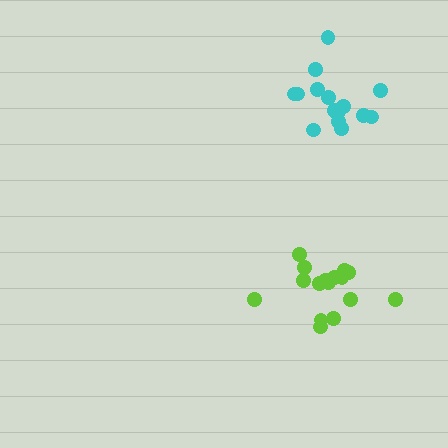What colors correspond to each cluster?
The clusters are colored: cyan, lime.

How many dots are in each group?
Group 1: 15 dots, Group 2: 16 dots (31 total).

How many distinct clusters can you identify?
There are 2 distinct clusters.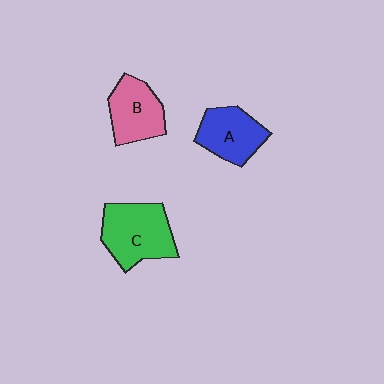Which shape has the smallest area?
Shape A (blue).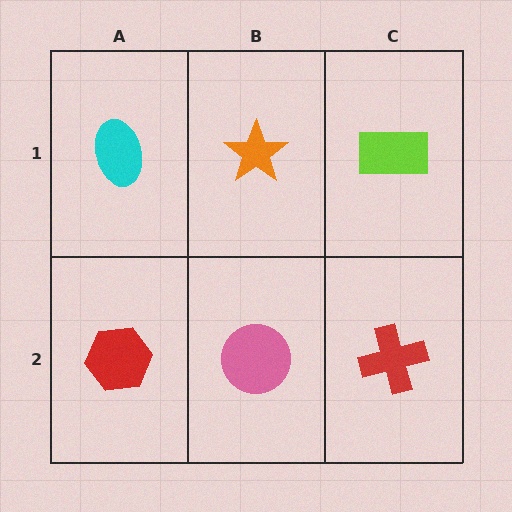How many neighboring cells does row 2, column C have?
2.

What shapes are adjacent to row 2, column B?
An orange star (row 1, column B), a red hexagon (row 2, column A), a red cross (row 2, column C).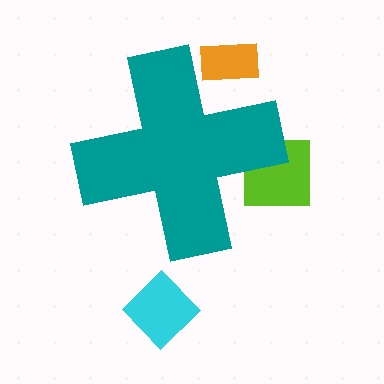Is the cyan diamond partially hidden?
No, the cyan diamond is fully visible.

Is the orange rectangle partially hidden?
Yes, the orange rectangle is partially hidden behind the teal cross.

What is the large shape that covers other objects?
A teal cross.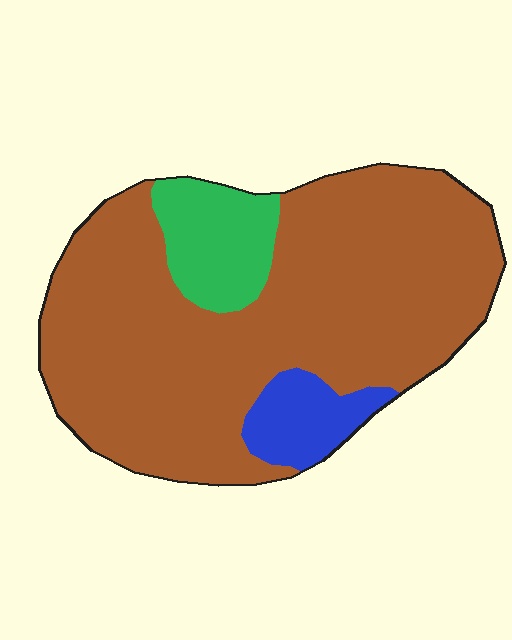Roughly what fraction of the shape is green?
Green takes up about one eighth (1/8) of the shape.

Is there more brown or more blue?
Brown.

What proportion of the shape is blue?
Blue takes up about one tenth (1/10) of the shape.